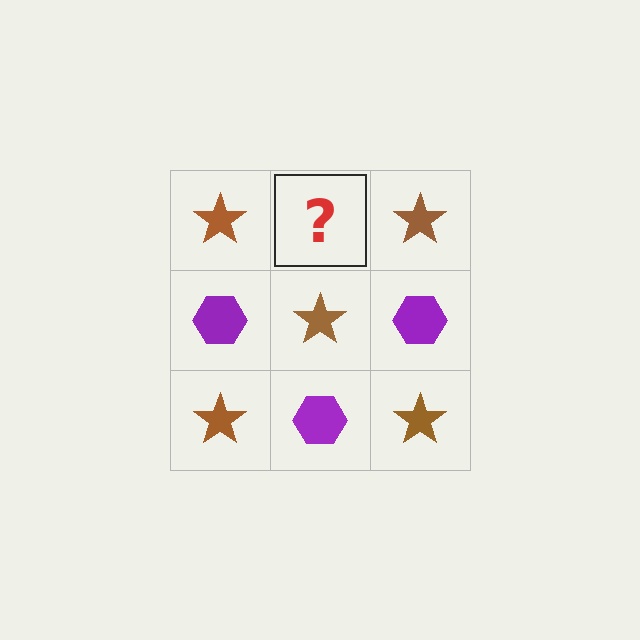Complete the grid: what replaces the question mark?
The question mark should be replaced with a purple hexagon.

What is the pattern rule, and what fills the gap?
The rule is that it alternates brown star and purple hexagon in a checkerboard pattern. The gap should be filled with a purple hexagon.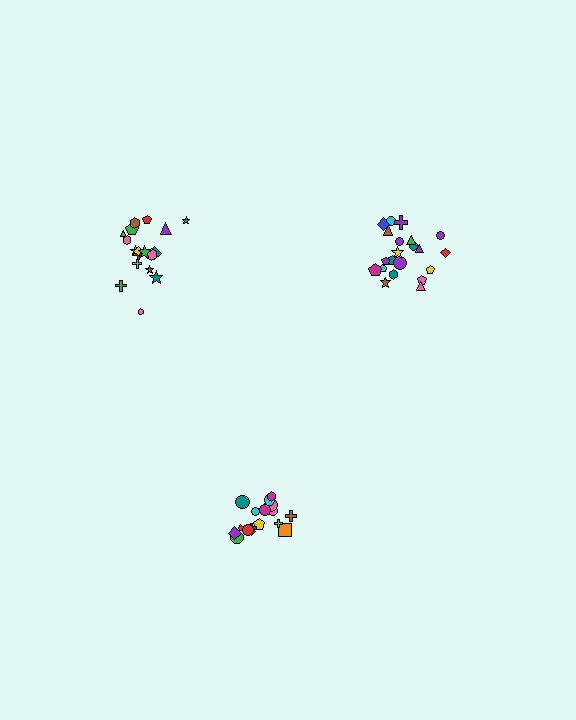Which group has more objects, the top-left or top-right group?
The top-right group.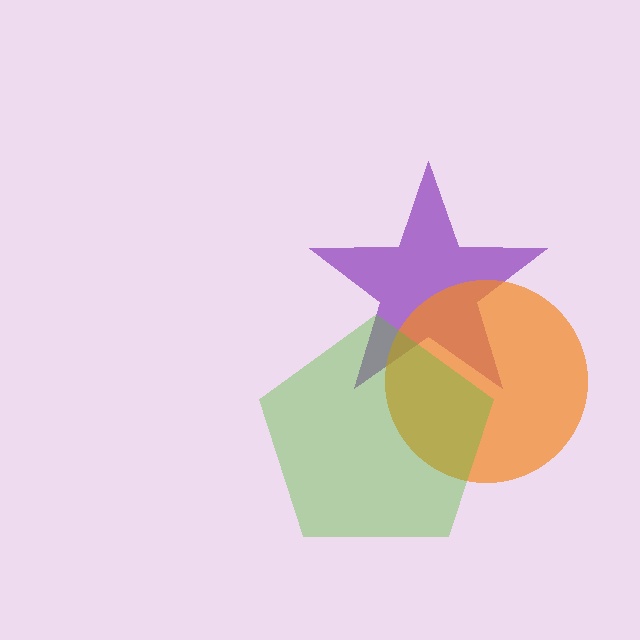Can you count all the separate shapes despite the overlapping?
Yes, there are 3 separate shapes.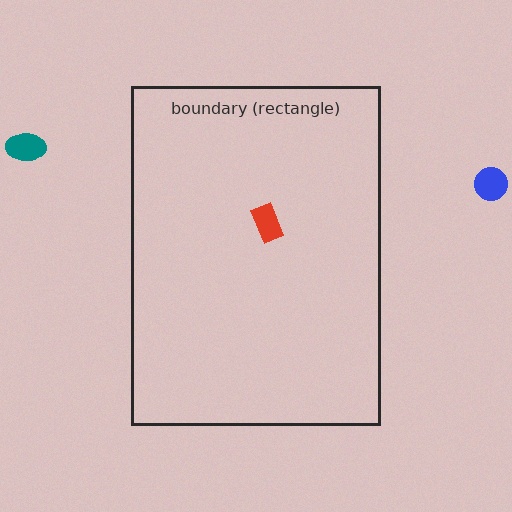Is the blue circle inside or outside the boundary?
Outside.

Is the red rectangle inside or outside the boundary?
Inside.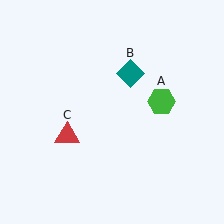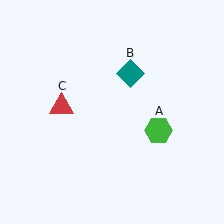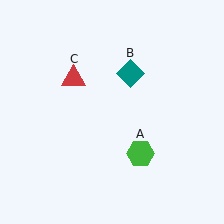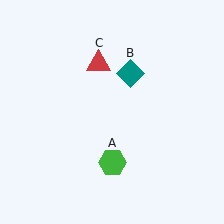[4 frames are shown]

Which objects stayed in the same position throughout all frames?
Teal diamond (object B) remained stationary.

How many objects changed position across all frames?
2 objects changed position: green hexagon (object A), red triangle (object C).